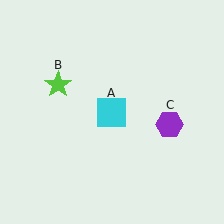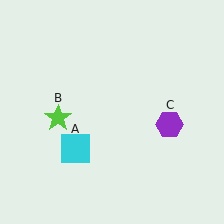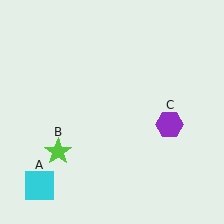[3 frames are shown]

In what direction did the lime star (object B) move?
The lime star (object B) moved down.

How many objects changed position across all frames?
2 objects changed position: cyan square (object A), lime star (object B).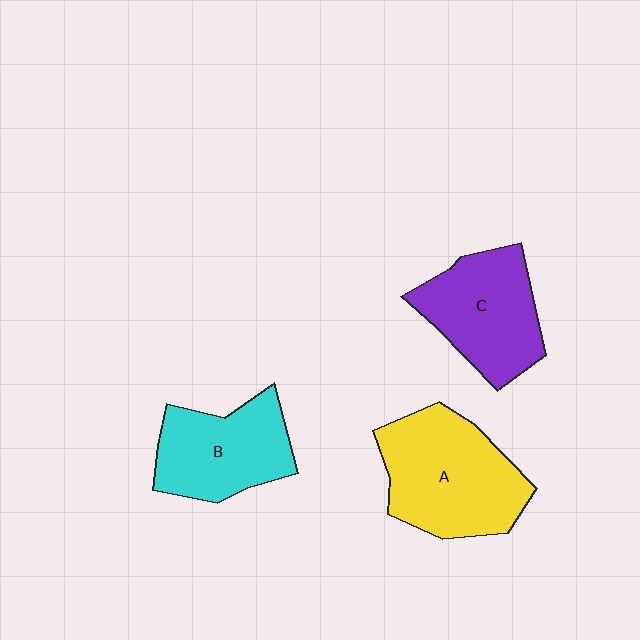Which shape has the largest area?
Shape A (yellow).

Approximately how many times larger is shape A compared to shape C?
Approximately 1.2 times.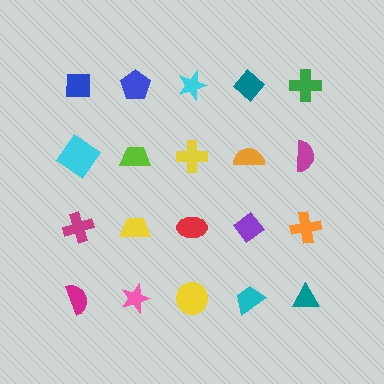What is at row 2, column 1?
A cyan diamond.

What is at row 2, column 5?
A magenta semicircle.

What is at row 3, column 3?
A red ellipse.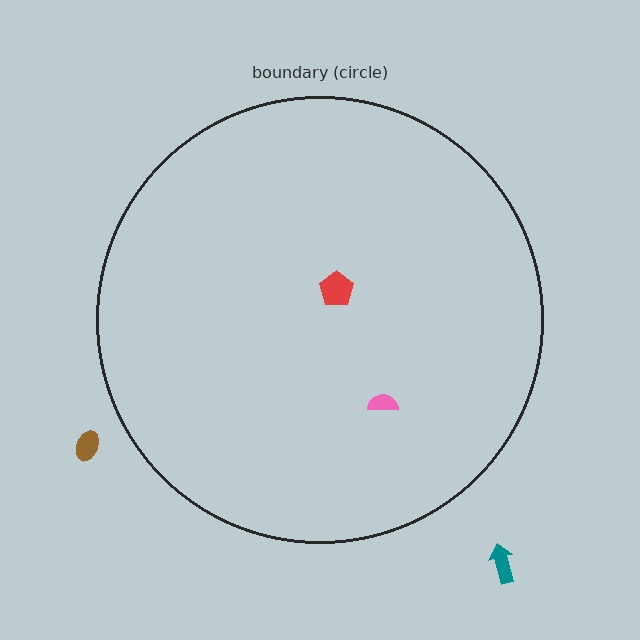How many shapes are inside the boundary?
2 inside, 2 outside.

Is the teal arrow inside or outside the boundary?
Outside.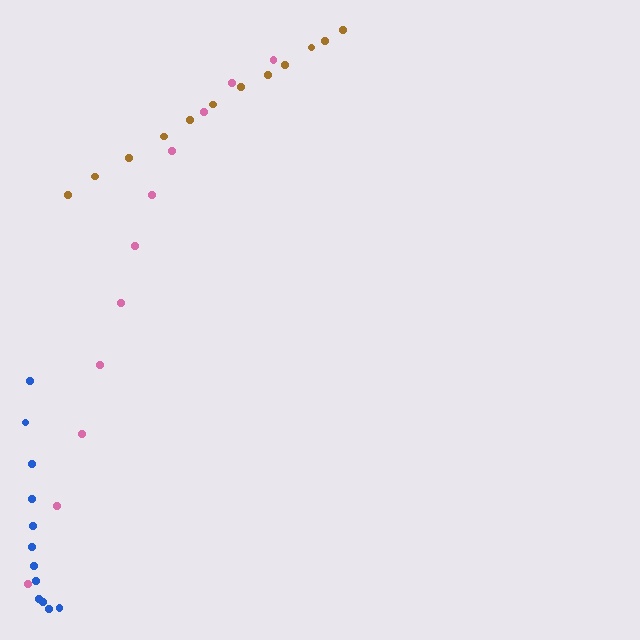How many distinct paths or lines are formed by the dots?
There are 3 distinct paths.